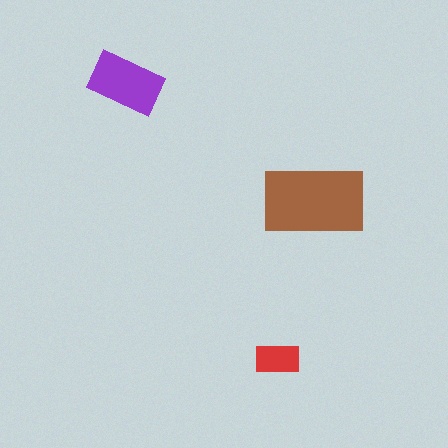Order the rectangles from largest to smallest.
the brown one, the purple one, the red one.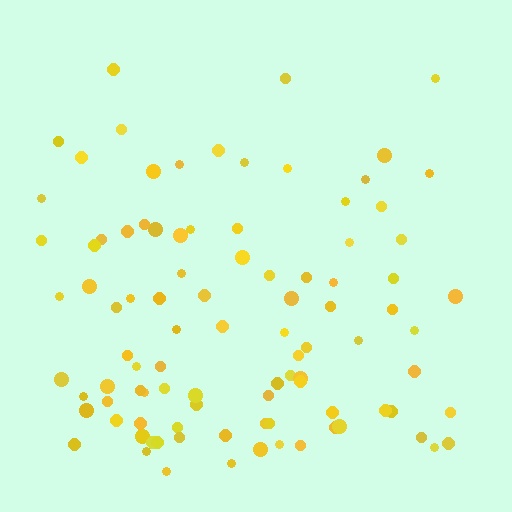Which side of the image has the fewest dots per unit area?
The top.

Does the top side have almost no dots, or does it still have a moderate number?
Still a moderate number, just noticeably fewer than the bottom.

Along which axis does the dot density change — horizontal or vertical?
Vertical.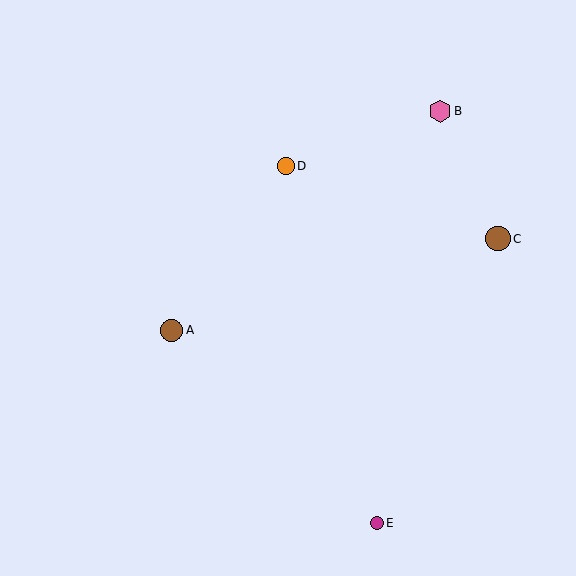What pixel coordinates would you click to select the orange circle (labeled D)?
Click at (286, 166) to select the orange circle D.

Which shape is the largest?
The brown circle (labeled C) is the largest.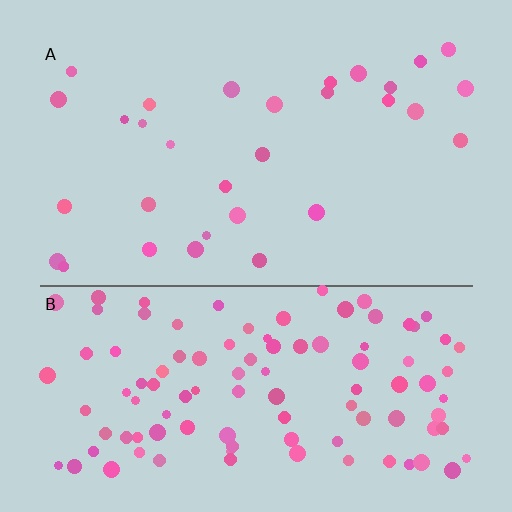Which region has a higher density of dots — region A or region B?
B (the bottom).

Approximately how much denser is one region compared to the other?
Approximately 3.6× — region B over region A.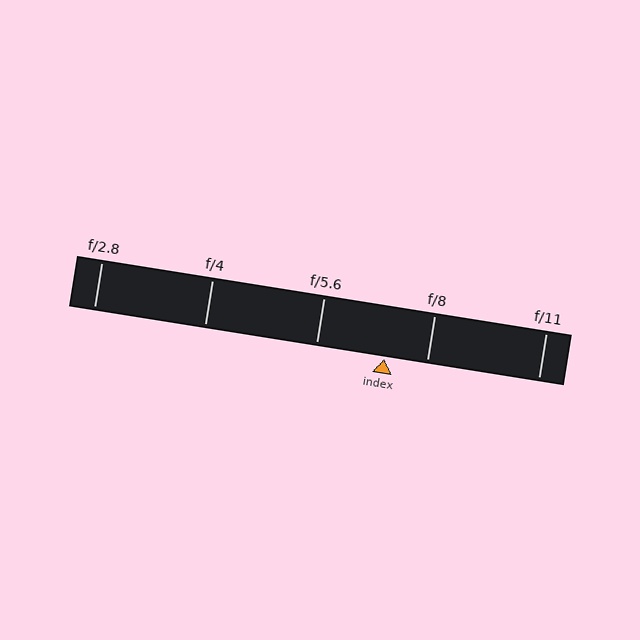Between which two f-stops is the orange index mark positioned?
The index mark is between f/5.6 and f/8.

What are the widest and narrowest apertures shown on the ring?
The widest aperture shown is f/2.8 and the narrowest is f/11.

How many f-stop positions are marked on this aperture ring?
There are 5 f-stop positions marked.